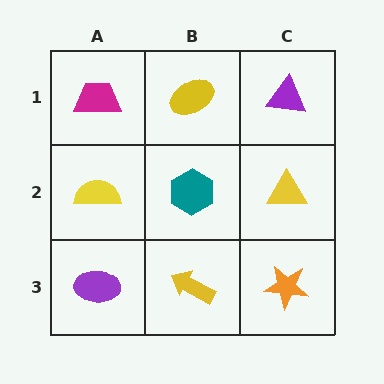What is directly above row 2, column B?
A yellow ellipse.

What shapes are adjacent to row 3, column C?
A yellow triangle (row 2, column C), a yellow arrow (row 3, column B).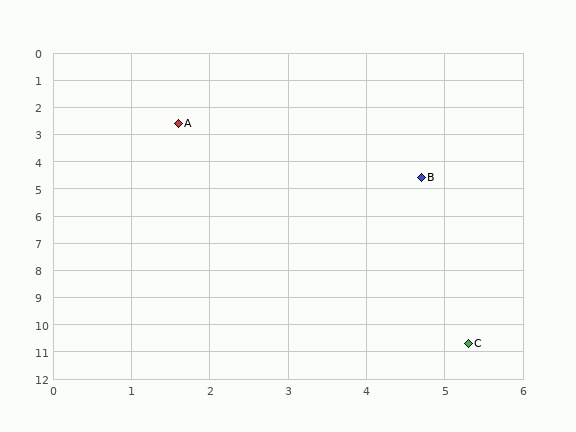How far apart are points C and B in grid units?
Points C and B are about 6.1 grid units apart.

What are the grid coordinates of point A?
Point A is at approximately (1.6, 2.6).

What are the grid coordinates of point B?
Point B is at approximately (4.7, 4.6).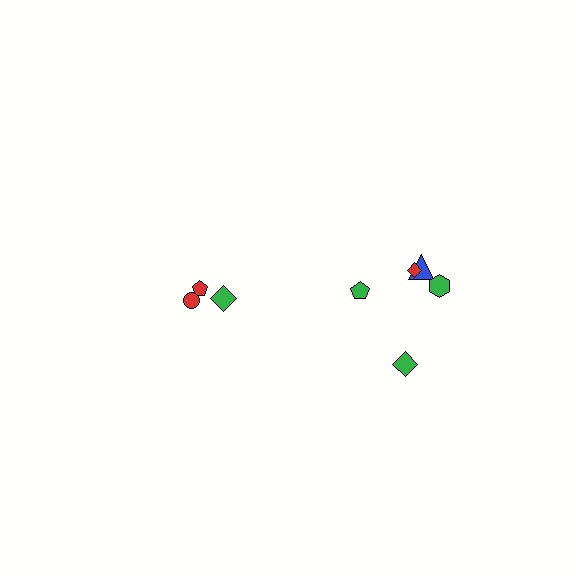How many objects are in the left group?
There are 3 objects.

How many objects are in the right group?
There are 5 objects.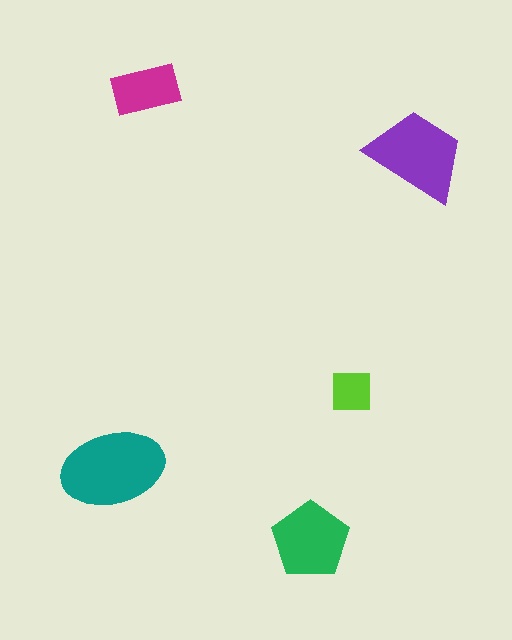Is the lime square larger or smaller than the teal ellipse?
Smaller.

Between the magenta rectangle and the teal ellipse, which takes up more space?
The teal ellipse.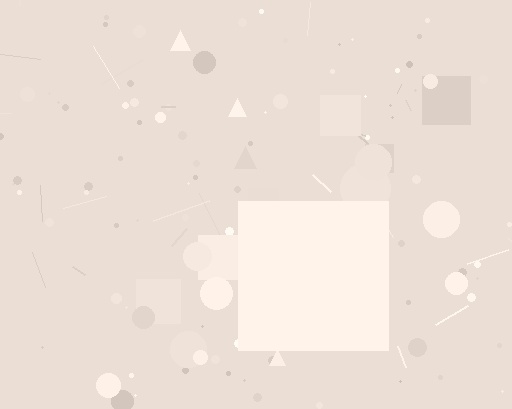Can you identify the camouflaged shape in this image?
The camouflaged shape is a square.